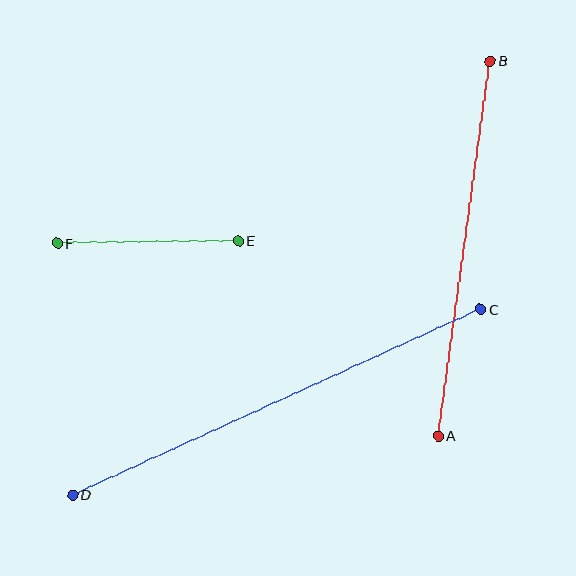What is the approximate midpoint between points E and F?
The midpoint is at approximately (148, 242) pixels.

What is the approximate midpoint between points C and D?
The midpoint is at approximately (277, 402) pixels.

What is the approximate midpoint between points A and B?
The midpoint is at approximately (464, 249) pixels.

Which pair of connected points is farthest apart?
Points C and D are farthest apart.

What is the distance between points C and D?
The distance is approximately 448 pixels.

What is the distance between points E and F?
The distance is approximately 182 pixels.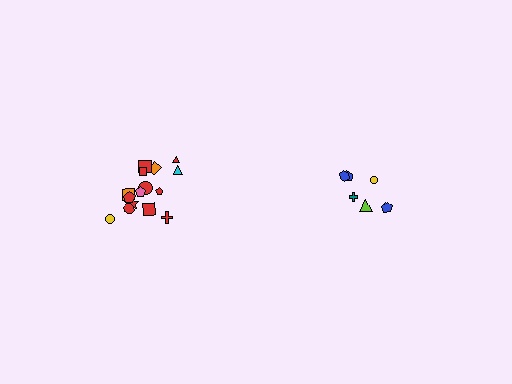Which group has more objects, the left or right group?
The left group.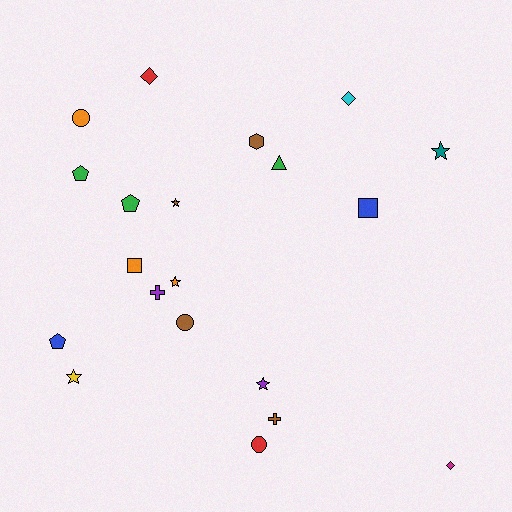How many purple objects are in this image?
There are 2 purple objects.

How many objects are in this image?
There are 20 objects.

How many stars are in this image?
There are 5 stars.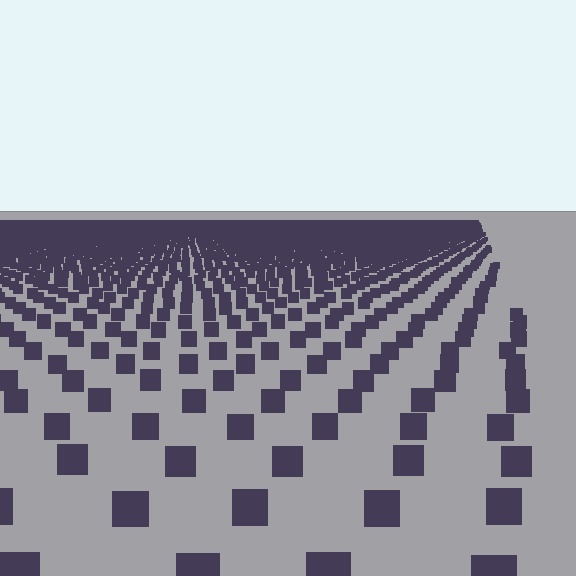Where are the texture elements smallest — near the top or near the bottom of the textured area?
Near the top.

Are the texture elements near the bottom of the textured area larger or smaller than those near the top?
Larger. Near the bottom, elements are closer to the viewer and appear at a bigger on-screen size.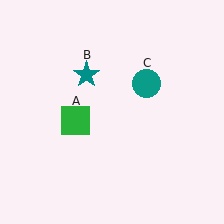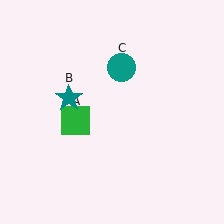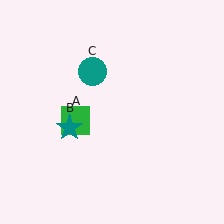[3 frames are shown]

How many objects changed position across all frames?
2 objects changed position: teal star (object B), teal circle (object C).